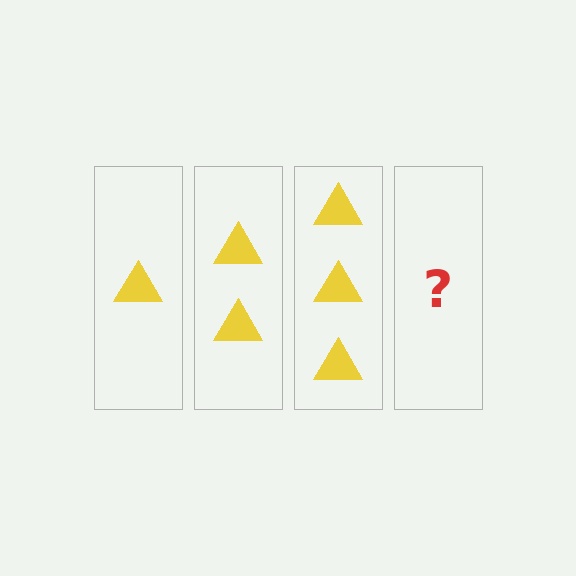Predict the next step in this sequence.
The next step is 4 triangles.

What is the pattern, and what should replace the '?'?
The pattern is that each step adds one more triangle. The '?' should be 4 triangles.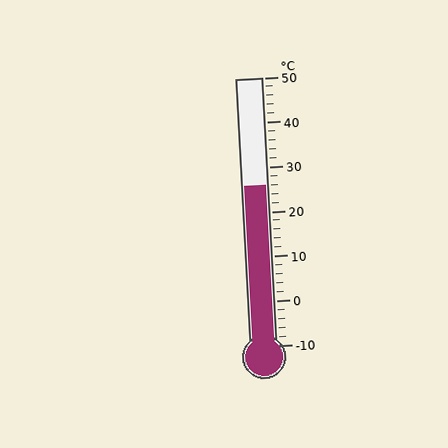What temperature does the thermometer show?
The thermometer shows approximately 26°C.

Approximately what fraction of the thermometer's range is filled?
The thermometer is filled to approximately 60% of its range.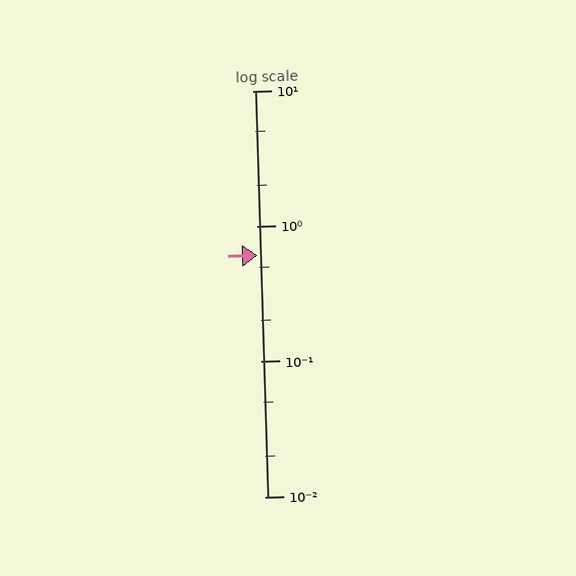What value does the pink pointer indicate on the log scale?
The pointer indicates approximately 0.61.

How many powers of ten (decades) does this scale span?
The scale spans 3 decades, from 0.01 to 10.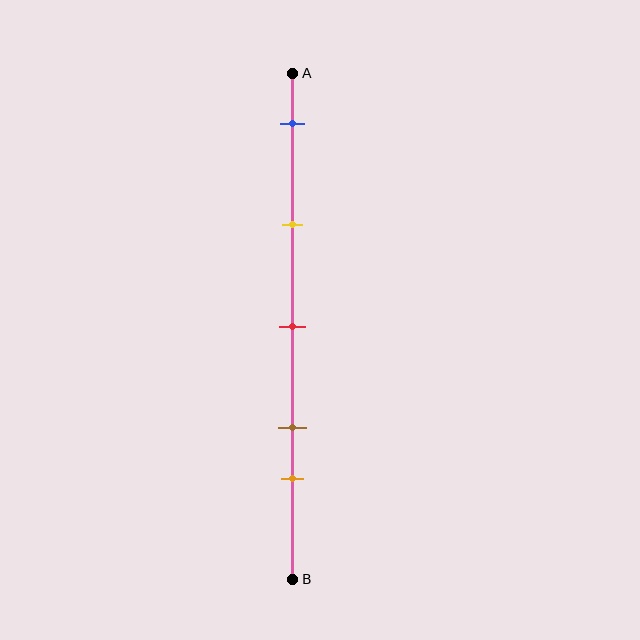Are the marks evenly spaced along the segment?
No, the marks are not evenly spaced.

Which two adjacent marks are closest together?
The brown and orange marks are the closest adjacent pair.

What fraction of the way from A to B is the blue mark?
The blue mark is approximately 10% (0.1) of the way from A to B.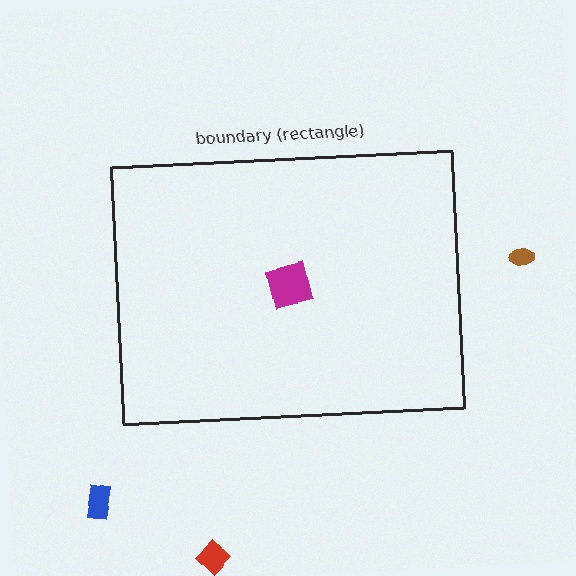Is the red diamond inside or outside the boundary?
Outside.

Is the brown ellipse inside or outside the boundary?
Outside.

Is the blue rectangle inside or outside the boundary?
Outside.